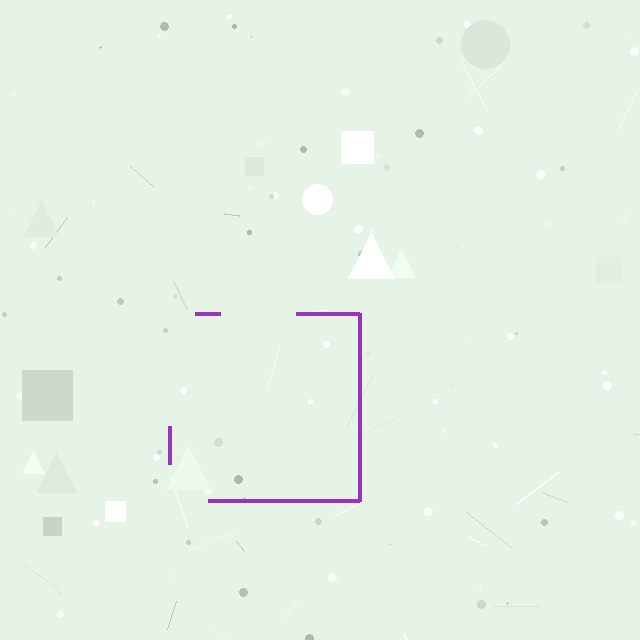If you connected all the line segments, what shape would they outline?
They would outline a square.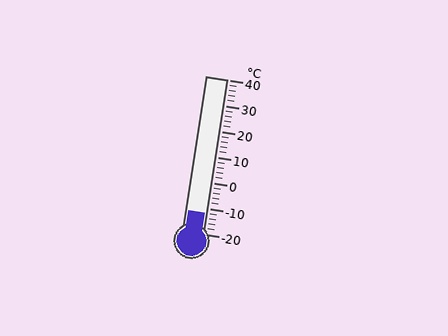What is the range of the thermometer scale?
The thermometer scale ranges from -20°C to 40°C.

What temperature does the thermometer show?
The thermometer shows approximately -12°C.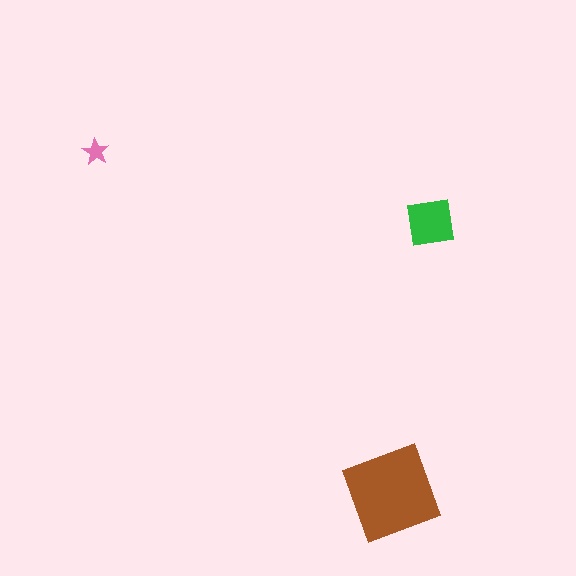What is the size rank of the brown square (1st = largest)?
1st.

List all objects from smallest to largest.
The pink star, the green square, the brown square.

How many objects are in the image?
There are 3 objects in the image.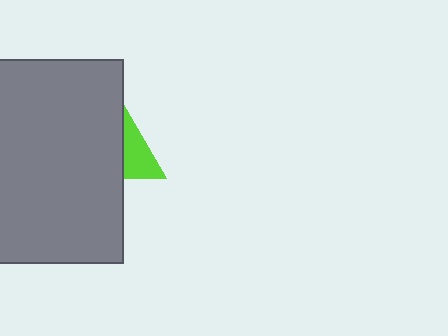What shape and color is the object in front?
The object in front is a gray rectangle.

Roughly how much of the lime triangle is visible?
A small part of it is visible (roughly 32%).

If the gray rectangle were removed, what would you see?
You would see the complete lime triangle.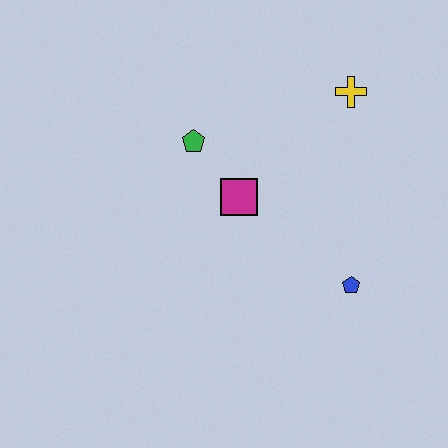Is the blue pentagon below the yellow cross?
Yes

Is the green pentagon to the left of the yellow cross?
Yes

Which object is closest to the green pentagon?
The magenta square is closest to the green pentagon.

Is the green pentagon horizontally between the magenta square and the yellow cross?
No